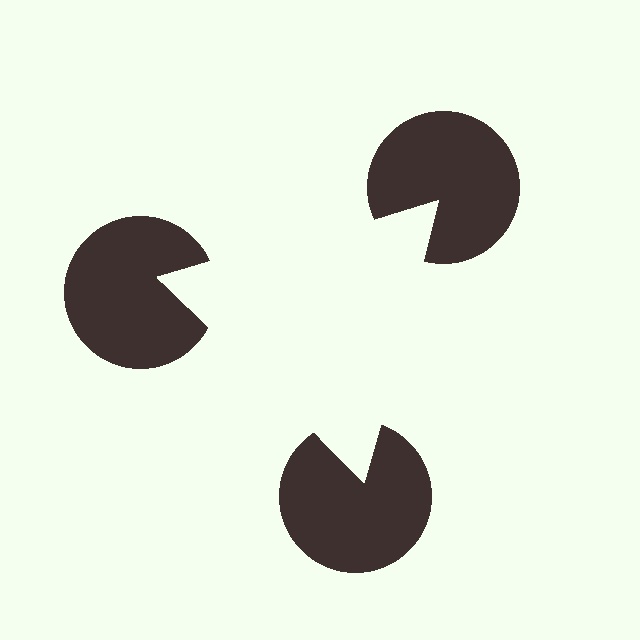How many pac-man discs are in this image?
There are 3 — one at each vertex of the illusory triangle.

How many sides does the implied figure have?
3 sides.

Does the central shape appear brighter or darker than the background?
It typically appears slightly brighter than the background, even though no actual brightness change is drawn.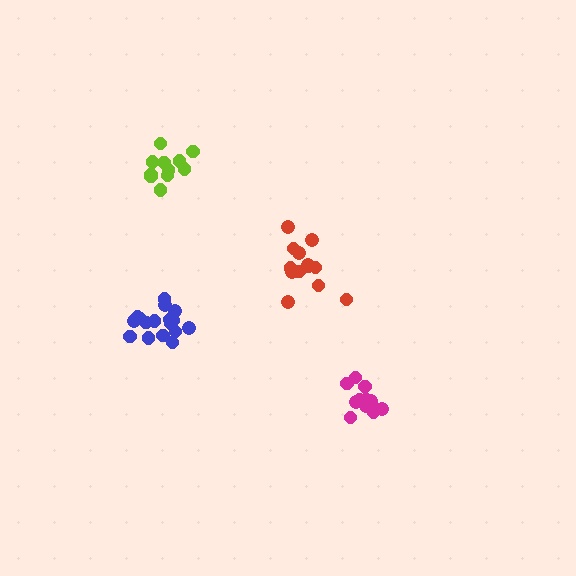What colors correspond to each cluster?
The clusters are colored: red, lime, magenta, blue.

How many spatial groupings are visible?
There are 4 spatial groupings.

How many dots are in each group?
Group 1: 13 dots, Group 2: 11 dots, Group 3: 13 dots, Group 4: 17 dots (54 total).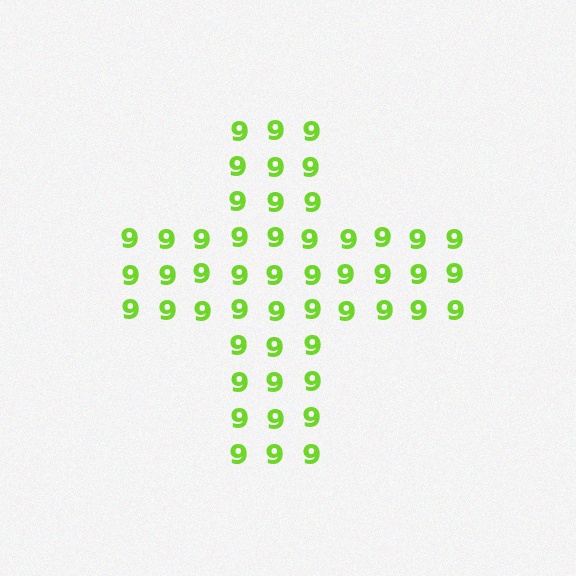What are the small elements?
The small elements are digit 9's.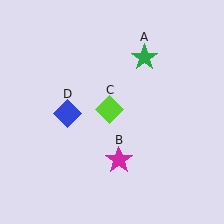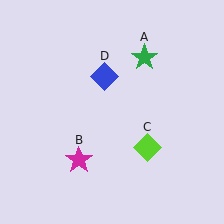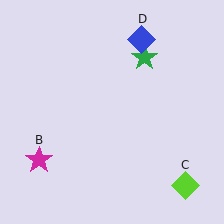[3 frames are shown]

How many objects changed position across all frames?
3 objects changed position: magenta star (object B), lime diamond (object C), blue diamond (object D).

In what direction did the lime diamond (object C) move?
The lime diamond (object C) moved down and to the right.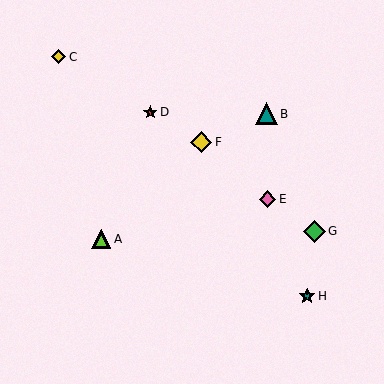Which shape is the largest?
The teal triangle (labeled B) is the largest.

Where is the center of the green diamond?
The center of the green diamond is at (315, 231).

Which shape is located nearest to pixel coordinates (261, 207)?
The pink diamond (labeled E) at (267, 199) is nearest to that location.